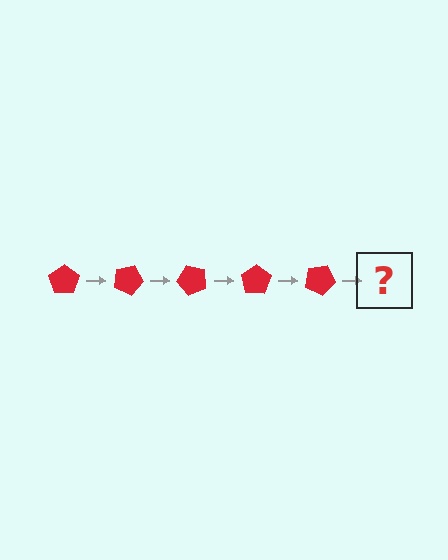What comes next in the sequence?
The next element should be a red pentagon rotated 125 degrees.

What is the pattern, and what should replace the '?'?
The pattern is that the pentagon rotates 25 degrees each step. The '?' should be a red pentagon rotated 125 degrees.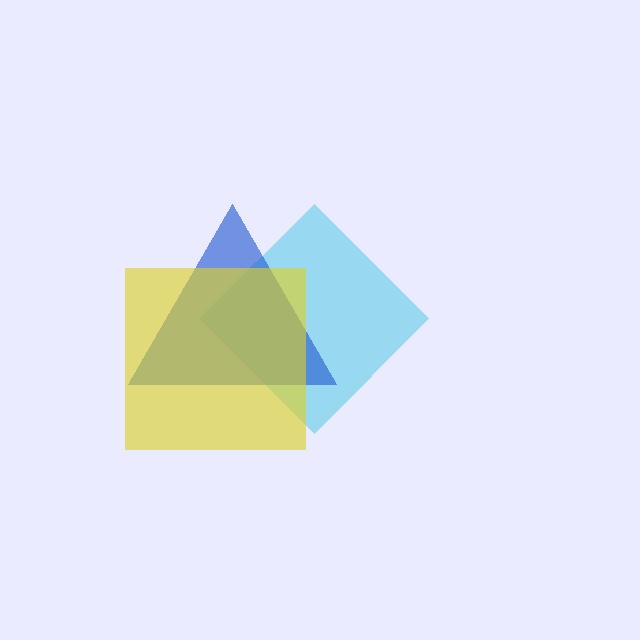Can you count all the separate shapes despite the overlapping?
Yes, there are 3 separate shapes.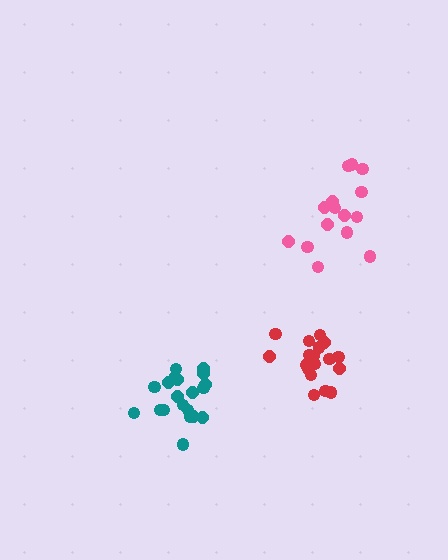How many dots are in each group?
Group 1: 19 dots, Group 2: 15 dots, Group 3: 20 dots (54 total).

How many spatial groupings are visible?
There are 3 spatial groupings.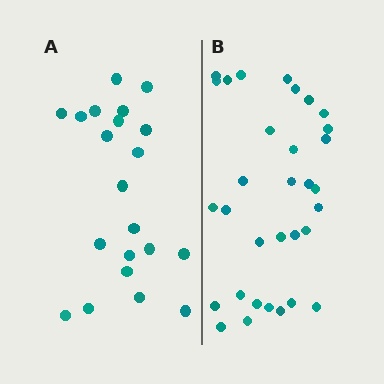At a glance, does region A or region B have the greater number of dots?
Region B (the right region) has more dots.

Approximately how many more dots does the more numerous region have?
Region B has roughly 12 or so more dots than region A.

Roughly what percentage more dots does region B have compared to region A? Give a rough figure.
About 50% more.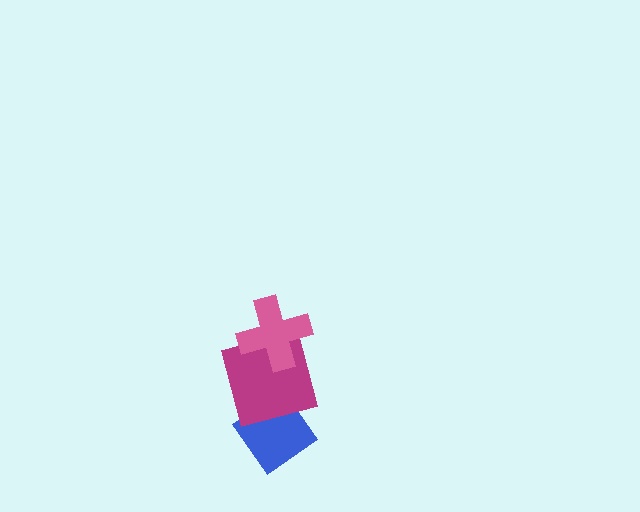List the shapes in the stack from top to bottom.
From top to bottom: the pink cross, the magenta square, the blue diamond.